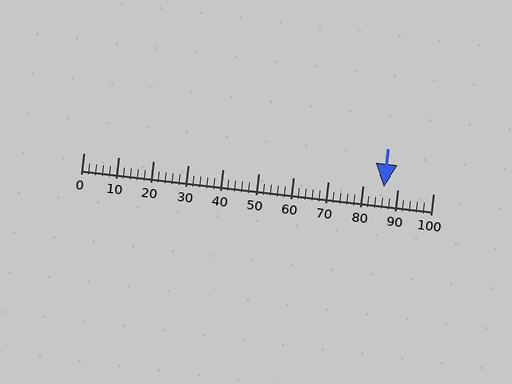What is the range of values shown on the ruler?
The ruler shows values from 0 to 100.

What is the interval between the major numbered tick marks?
The major tick marks are spaced 10 units apart.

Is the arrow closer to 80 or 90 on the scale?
The arrow is closer to 90.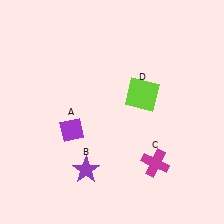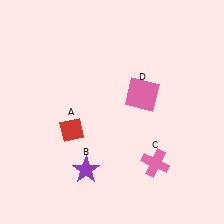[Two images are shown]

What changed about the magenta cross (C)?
In Image 1, C is magenta. In Image 2, it changed to pink.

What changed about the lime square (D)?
In Image 1, D is lime. In Image 2, it changed to pink.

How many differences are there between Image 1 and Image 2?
There are 3 differences between the two images.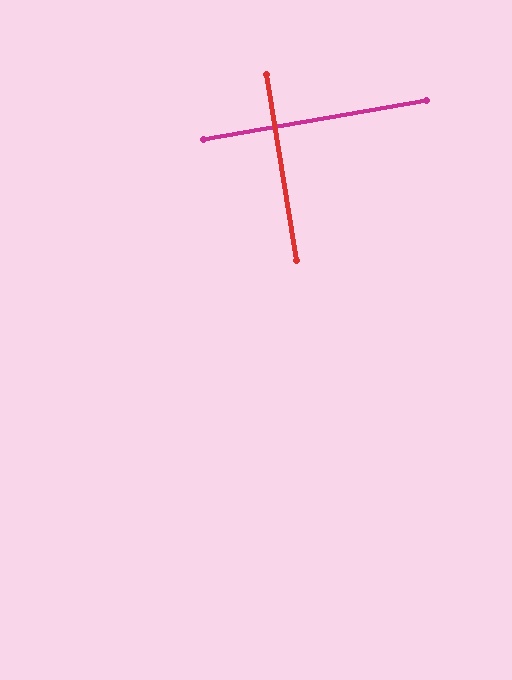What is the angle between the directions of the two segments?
Approximately 89 degrees.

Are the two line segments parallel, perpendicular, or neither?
Perpendicular — they meet at approximately 89°.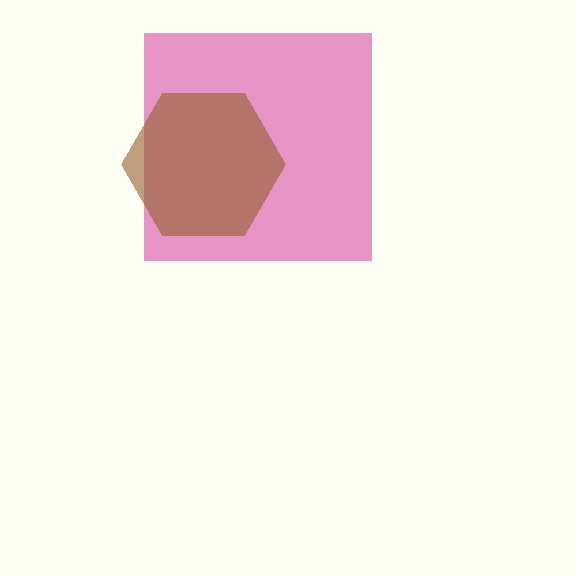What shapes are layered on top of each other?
The layered shapes are: a magenta square, a brown hexagon.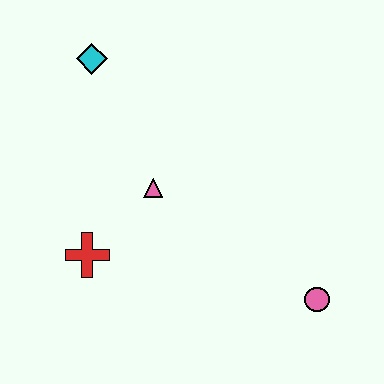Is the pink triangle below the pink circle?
No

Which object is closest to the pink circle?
The pink triangle is closest to the pink circle.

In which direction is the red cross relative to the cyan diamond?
The red cross is below the cyan diamond.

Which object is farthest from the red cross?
The pink circle is farthest from the red cross.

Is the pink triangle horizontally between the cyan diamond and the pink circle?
Yes